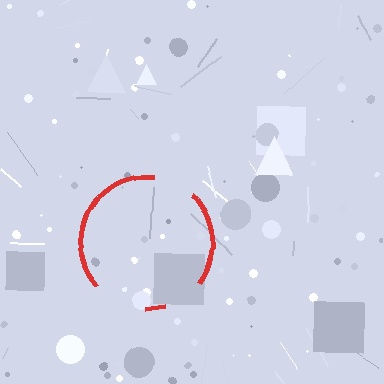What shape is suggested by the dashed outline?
The dashed outline suggests a circle.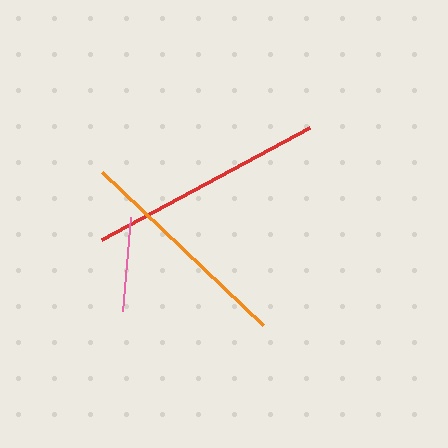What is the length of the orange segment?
The orange segment is approximately 222 pixels long.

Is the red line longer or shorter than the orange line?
The red line is longer than the orange line.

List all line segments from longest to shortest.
From longest to shortest: red, orange, pink.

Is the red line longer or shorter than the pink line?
The red line is longer than the pink line.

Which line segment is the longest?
The red line is the longest at approximately 237 pixels.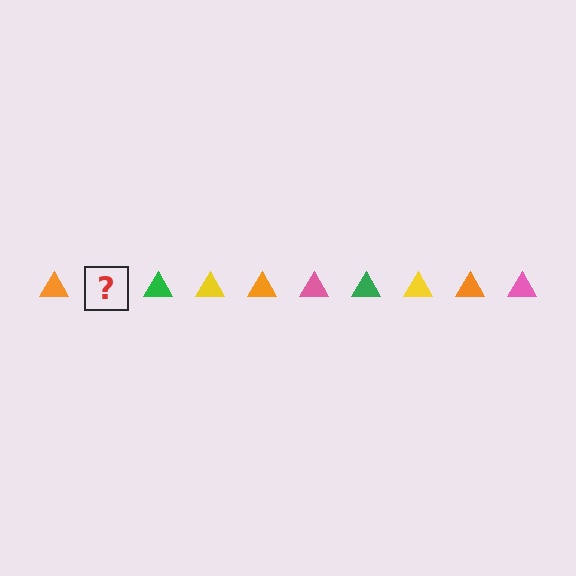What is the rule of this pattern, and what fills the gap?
The rule is that the pattern cycles through orange, pink, green, yellow triangles. The gap should be filled with a pink triangle.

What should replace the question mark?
The question mark should be replaced with a pink triangle.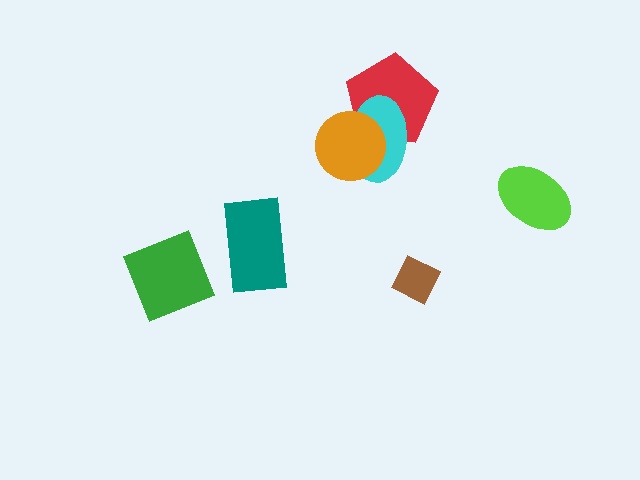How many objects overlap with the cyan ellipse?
2 objects overlap with the cyan ellipse.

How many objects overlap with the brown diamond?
0 objects overlap with the brown diamond.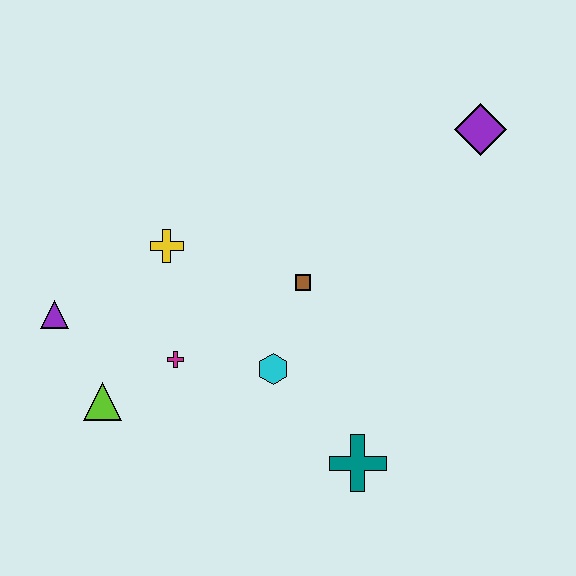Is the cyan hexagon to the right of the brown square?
No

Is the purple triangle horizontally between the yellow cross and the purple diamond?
No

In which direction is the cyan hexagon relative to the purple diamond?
The cyan hexagon is below the purple diamond.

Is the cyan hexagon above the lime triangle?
Yes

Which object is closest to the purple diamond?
The brown square is closest to the purple diamond.